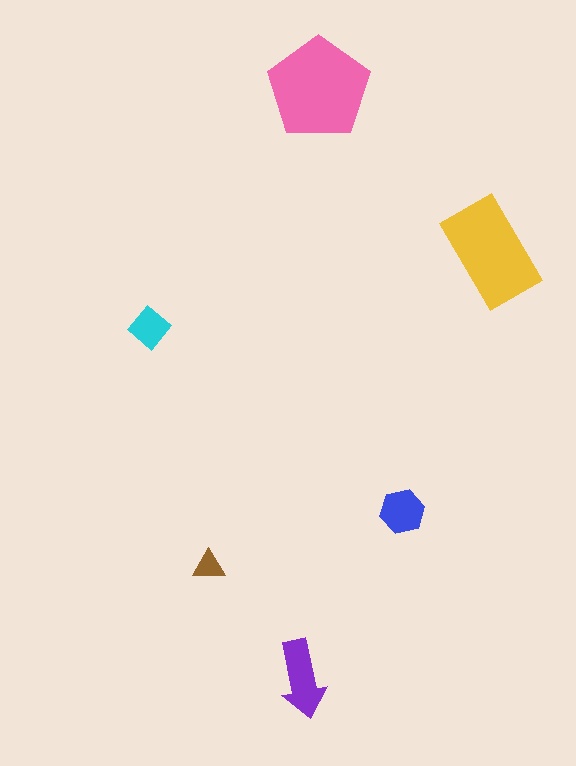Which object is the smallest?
The brown triangle.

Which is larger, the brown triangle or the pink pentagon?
The pink pentagon.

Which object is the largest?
The pink pentagon.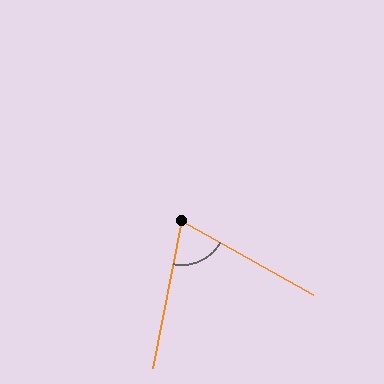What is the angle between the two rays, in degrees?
Approximately 72 degrees.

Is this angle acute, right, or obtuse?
It is acute.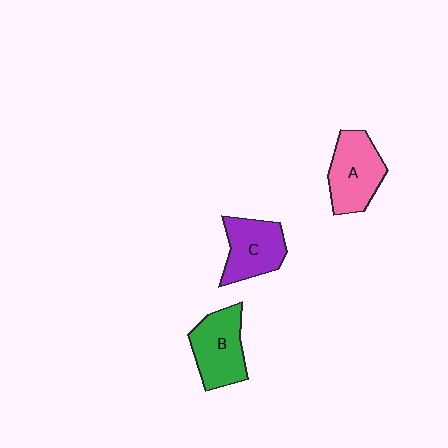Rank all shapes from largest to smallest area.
From largest to smallest: A (pink), B (green), C (purple).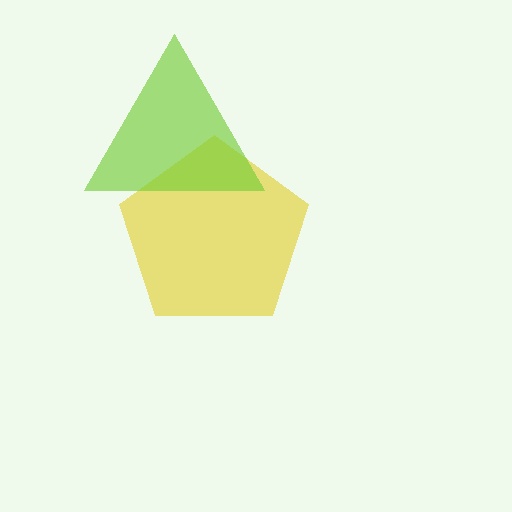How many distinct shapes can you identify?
There are 2 distinct shapes: a yellow pentagon, a lime triangle.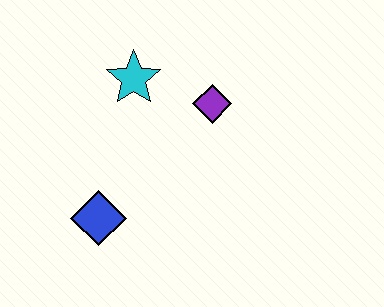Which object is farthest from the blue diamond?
The purple diamond is farthest from the blue diamond.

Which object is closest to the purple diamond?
The cyan star is closest to the purple diamond.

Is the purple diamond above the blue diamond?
Yes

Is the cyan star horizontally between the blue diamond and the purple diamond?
Yes